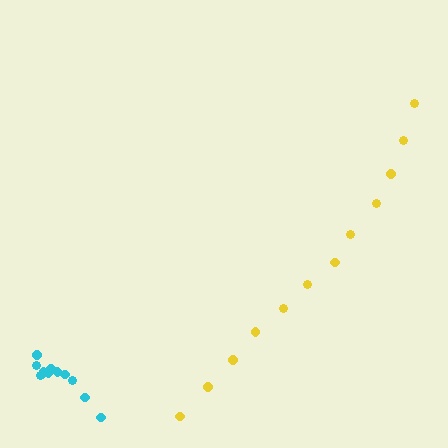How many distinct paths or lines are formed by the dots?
There are 2 distinct paths.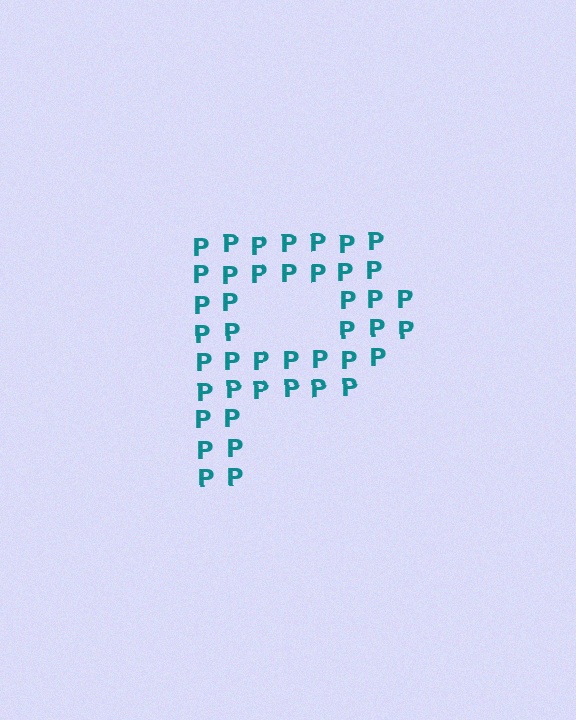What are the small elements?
The small elements are letter P's.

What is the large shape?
The large shape is the letter P.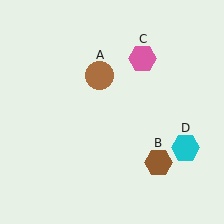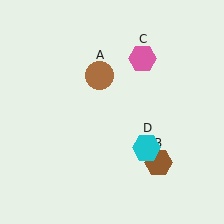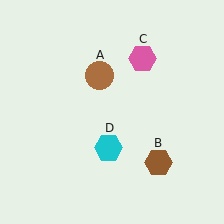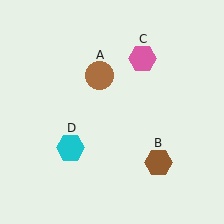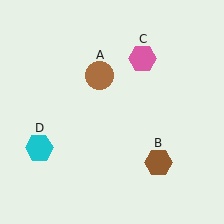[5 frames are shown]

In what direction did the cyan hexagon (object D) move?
The cyan hexagon (object D) moved left.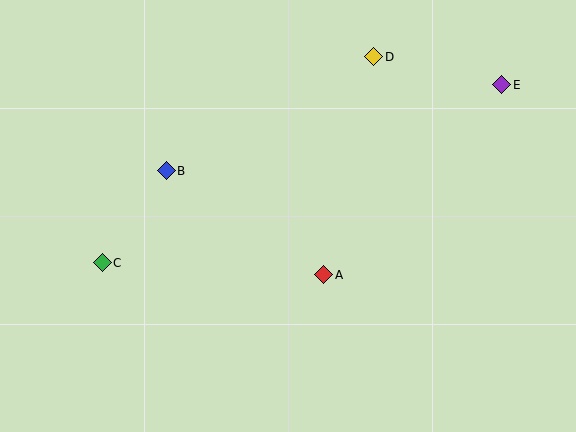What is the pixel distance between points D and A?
The distance between D and A is 224 pixels.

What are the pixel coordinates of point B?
Point B is at (166, 171).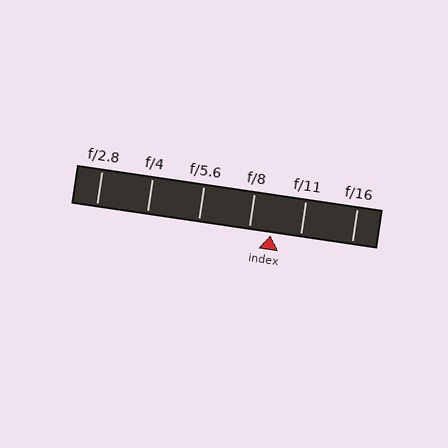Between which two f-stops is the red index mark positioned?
The index mark is between f/8 and f/11.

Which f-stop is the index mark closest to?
The index mark is closest to f/8.